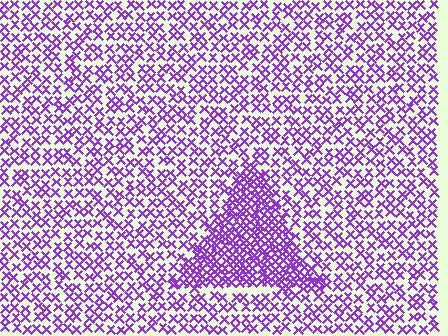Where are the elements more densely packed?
The elements are more densely packed inside the triangle boundary.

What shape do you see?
I see a triangle.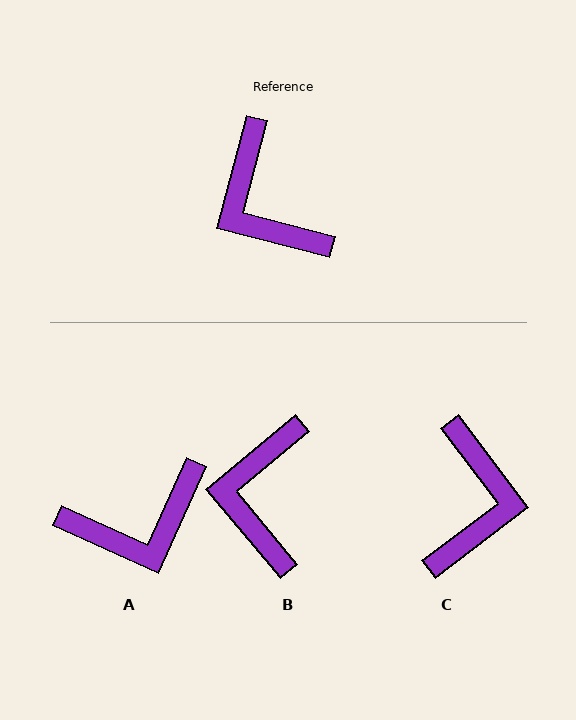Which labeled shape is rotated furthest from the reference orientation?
C, about 142 degrees away.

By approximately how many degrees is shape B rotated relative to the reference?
Approximately 35 degrees clockwise.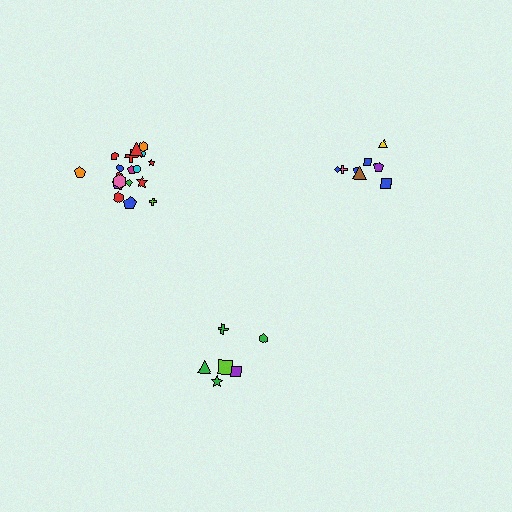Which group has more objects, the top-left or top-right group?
The top-left group.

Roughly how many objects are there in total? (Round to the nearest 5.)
Roughly 35 objects in total.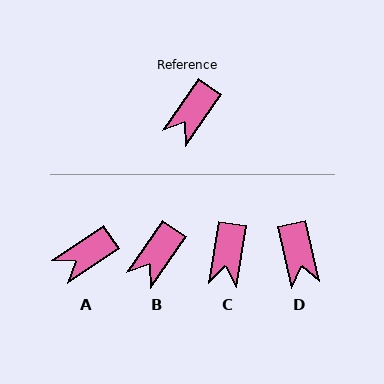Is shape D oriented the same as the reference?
No, it is off by about 48 degrees.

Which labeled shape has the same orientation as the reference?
B.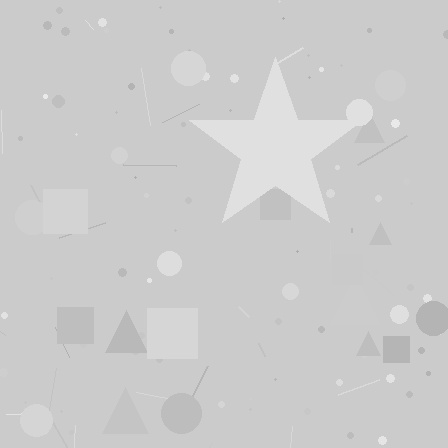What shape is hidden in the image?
A star is hidden in the image.